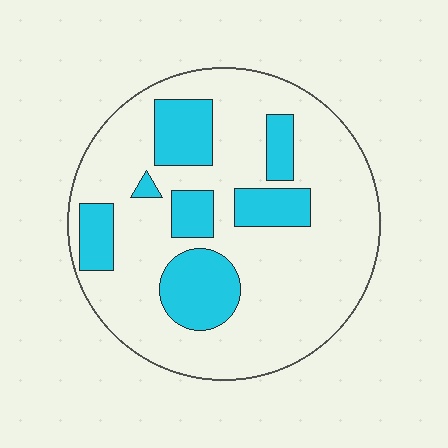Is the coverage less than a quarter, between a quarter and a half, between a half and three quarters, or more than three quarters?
Less than a quarter.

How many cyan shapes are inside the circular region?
7.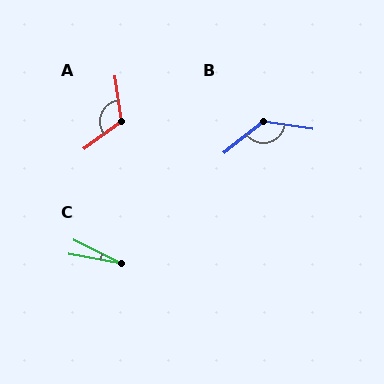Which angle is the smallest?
C, at approximately 17 degrees.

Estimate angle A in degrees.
Approximately 118 degrees.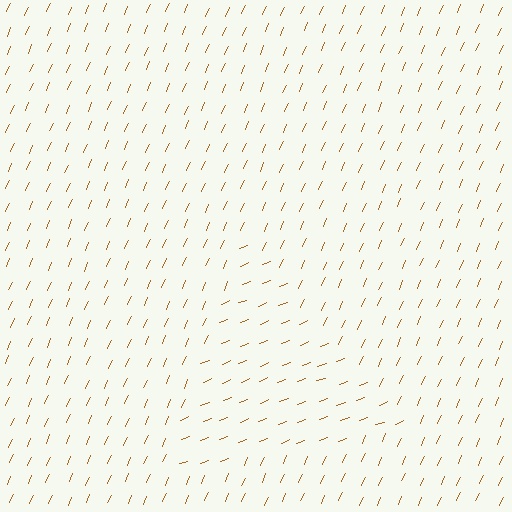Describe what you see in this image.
The image is filled with small brown line segments. A triangle region in the image has lines oriented differently from the surrounding lines, creating a visible texture boundary.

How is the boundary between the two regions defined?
The boundary is defined purely by a change in line orientation (approximately 45 degrees difference). All lines are the same color and thickness.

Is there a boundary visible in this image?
Yes, there is a texture boundary formed by a change in line orientation.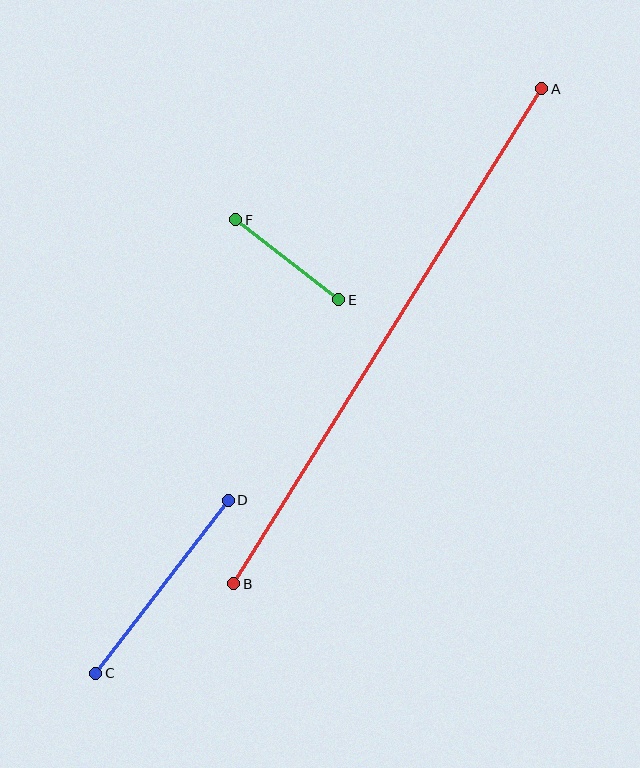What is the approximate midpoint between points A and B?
The midpoint is at approximately (388, 336) pixels.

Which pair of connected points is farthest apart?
Points A and B are farthest apart.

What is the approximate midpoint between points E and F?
The midpoint is at approximately (287, 260) pixels.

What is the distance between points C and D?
The distance is approximately 218 pixels.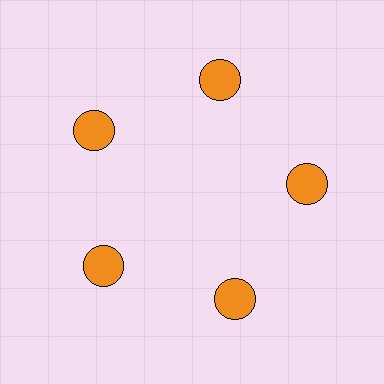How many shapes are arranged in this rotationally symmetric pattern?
There are 5 shapes, arranged in 5 groups of 1.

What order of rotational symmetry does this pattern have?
This pattern has 5-fold rotational symmetry.